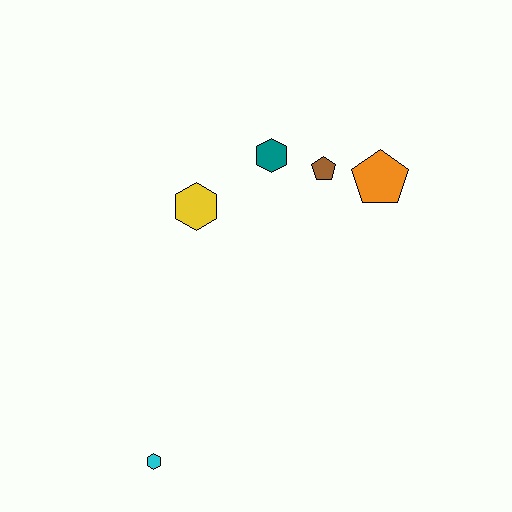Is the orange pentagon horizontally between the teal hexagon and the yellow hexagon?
No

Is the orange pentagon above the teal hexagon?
No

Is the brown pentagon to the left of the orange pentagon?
Yes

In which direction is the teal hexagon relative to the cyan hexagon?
The teal hexagon is above the cyan hexagon.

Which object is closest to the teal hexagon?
The brown pentagon is closest to the teal hexagon.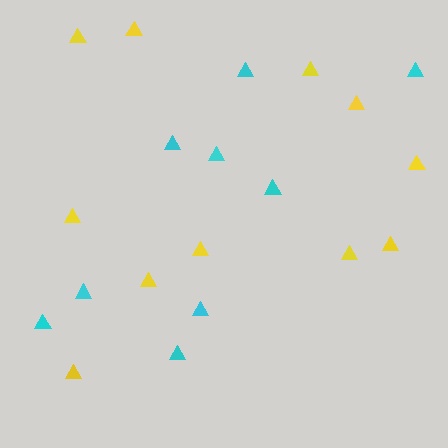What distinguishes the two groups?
There are 2 groups: one group of cyan triangles (9) and one group of yellow triangles (11).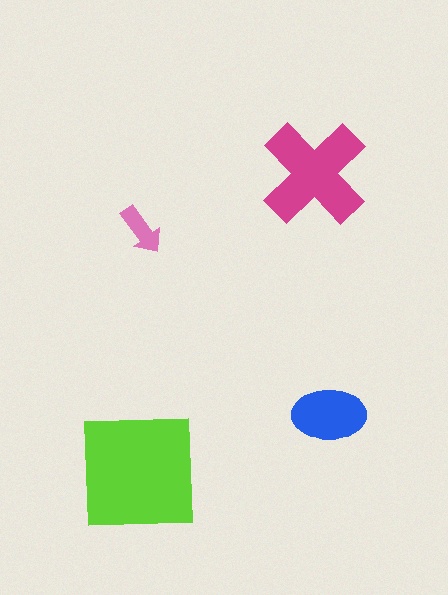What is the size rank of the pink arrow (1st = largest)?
4th.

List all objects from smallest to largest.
The pink arrow, the blue ellipse, the magenta cross, the lime square.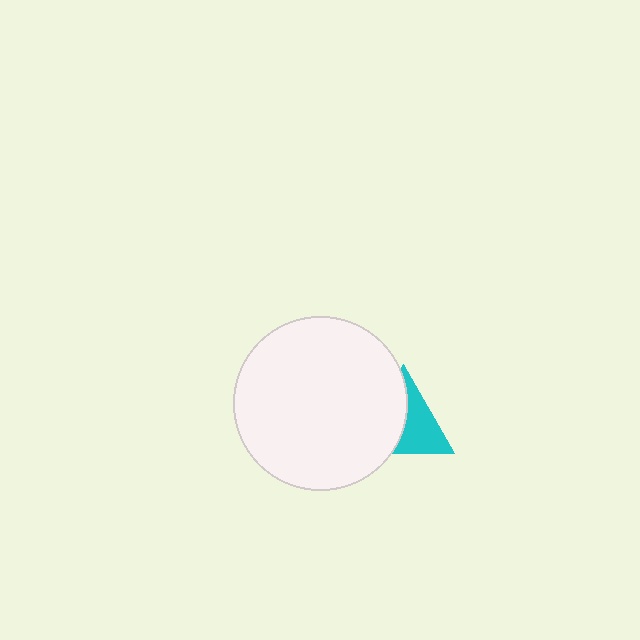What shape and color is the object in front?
The object in front is a white circle.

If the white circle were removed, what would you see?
You would see the complete cyan triangle.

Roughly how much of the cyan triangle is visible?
About half of it is visible (roughly 49%).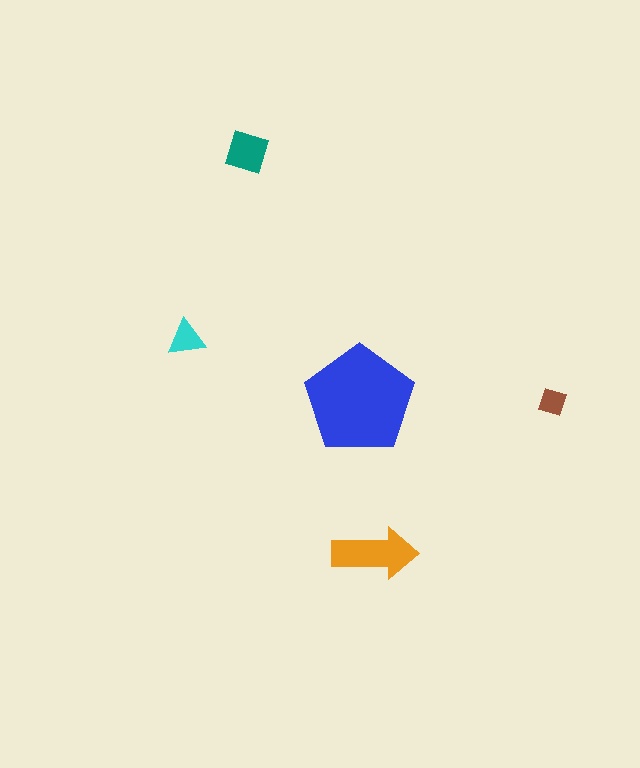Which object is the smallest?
The brown diamond.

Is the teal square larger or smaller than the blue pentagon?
Smaller.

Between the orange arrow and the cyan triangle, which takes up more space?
The orange arrow.